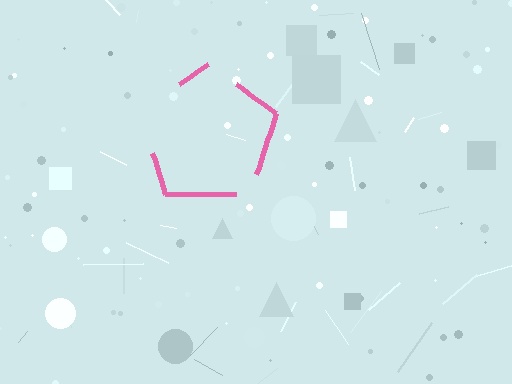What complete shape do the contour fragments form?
The contour fragments form a pentagon.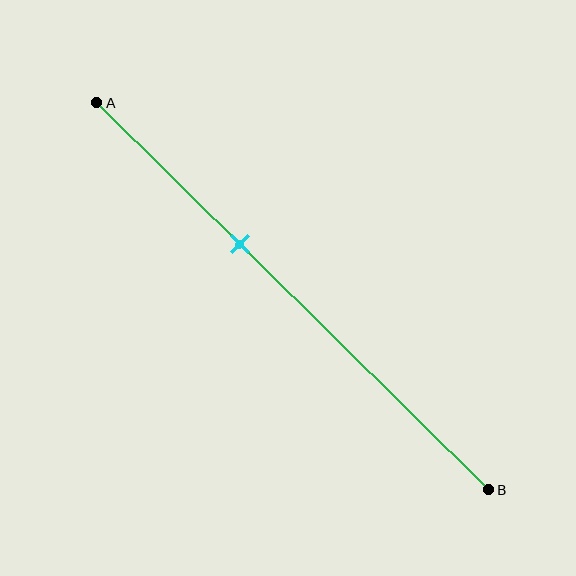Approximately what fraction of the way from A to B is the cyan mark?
The cyan mark is approximately 35% of the way from A to B.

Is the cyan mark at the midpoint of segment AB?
No, the mark is at about 35% from A, not at the 50% midpoint.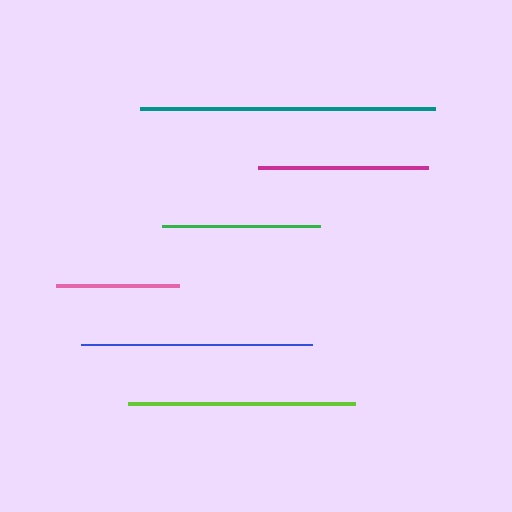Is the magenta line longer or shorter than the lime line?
The lime line is longer than the magenta line.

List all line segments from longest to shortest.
From longest to shortest: teal, blue, lime, magenta, green, pink.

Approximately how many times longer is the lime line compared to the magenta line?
The lime line is approximately 1.3 times the length of the magenta line.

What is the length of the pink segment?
The pink segment is approximately 123 pixels long.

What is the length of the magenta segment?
The magenta segment is approximately 170 pixels long.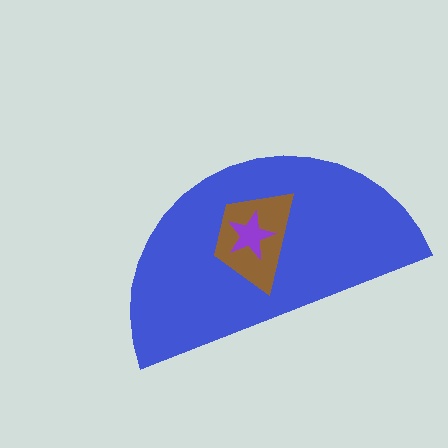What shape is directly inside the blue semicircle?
The brown trapezoid.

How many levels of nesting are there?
3.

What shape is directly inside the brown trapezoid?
The purple star.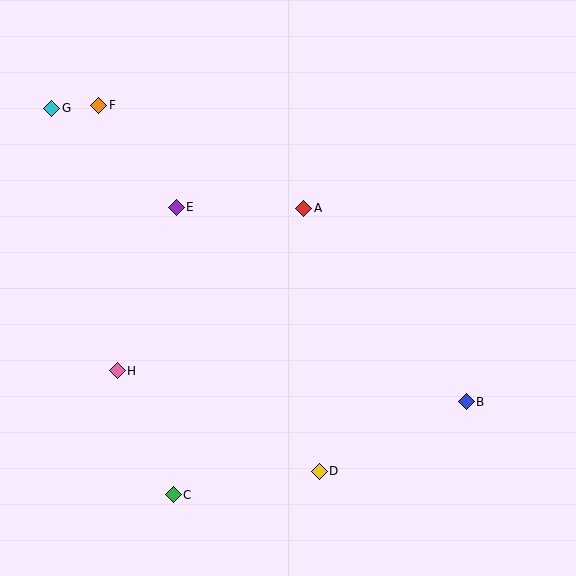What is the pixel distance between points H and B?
The distance between H and B is 350 pixels.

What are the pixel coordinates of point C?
Point C is at (173, 495).